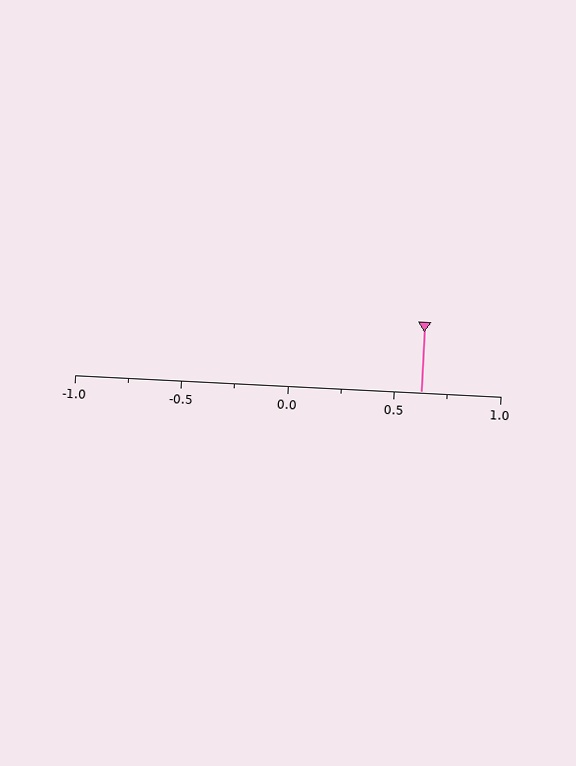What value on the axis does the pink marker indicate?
The marker indicates approximately 0.62.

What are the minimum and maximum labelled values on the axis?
The axis runs from -1.0 to 1.0.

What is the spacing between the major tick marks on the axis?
The major ticks are spaced 0.5 apart.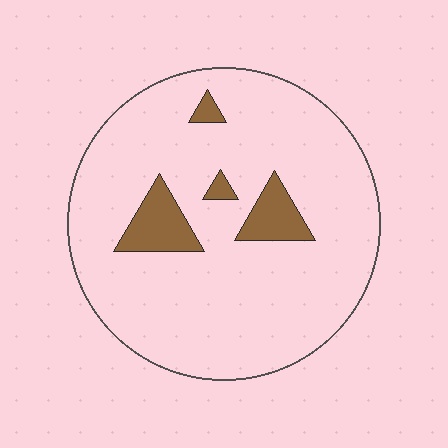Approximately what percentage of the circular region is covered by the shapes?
Approximately 10%.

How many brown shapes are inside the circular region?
4.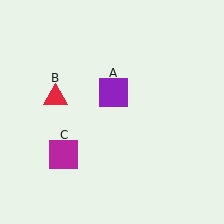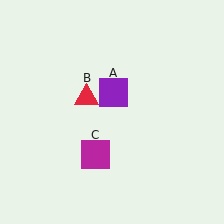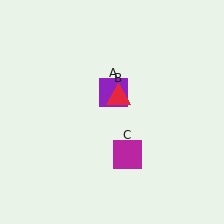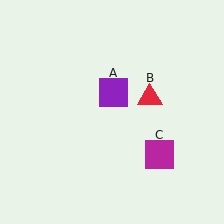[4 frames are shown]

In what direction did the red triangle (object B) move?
The red triangle (object B) moved right.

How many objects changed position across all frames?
2 objects changed position: red triangle (object B), magenta square (object C).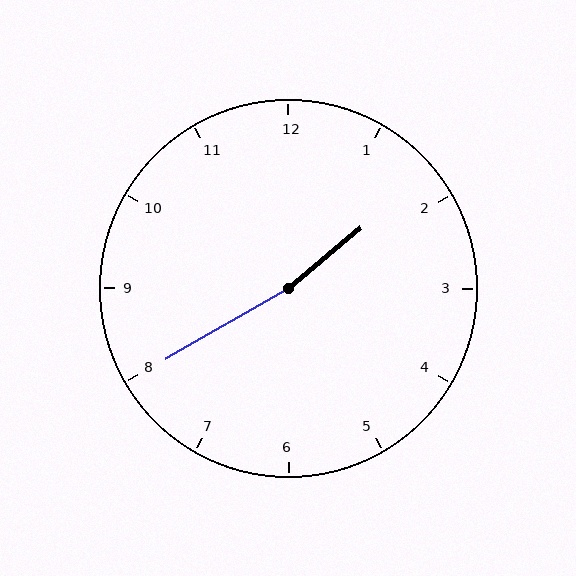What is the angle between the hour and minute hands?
Approximately 170 degrees.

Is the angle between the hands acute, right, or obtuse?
It is obtuse.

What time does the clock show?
1:40.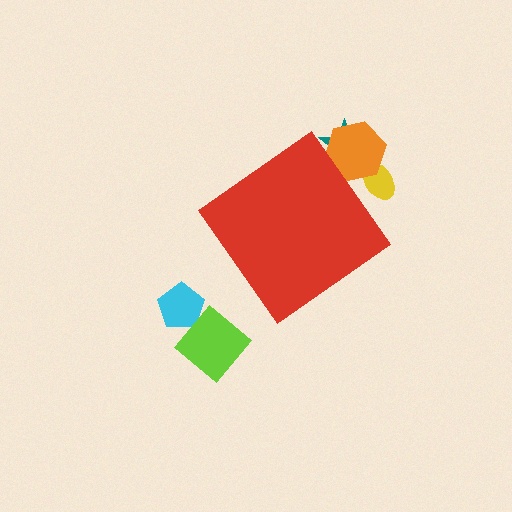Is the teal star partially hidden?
Yes, the teal star is partially hidden behind the red diamond.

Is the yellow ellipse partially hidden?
Yes, the yellow ellipse is partially hidden behind the red diamond.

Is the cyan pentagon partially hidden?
No, the cyan pentagon is fully visible.